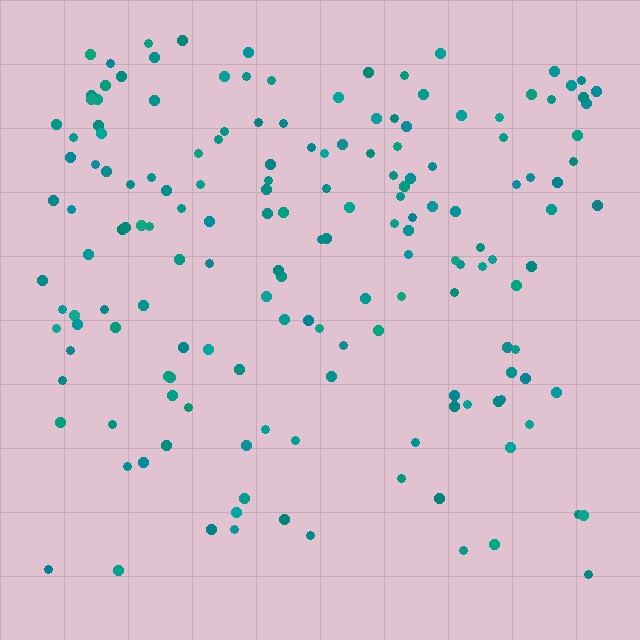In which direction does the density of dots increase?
From bottom to top, with the top side densest.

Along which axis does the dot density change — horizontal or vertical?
Vertical.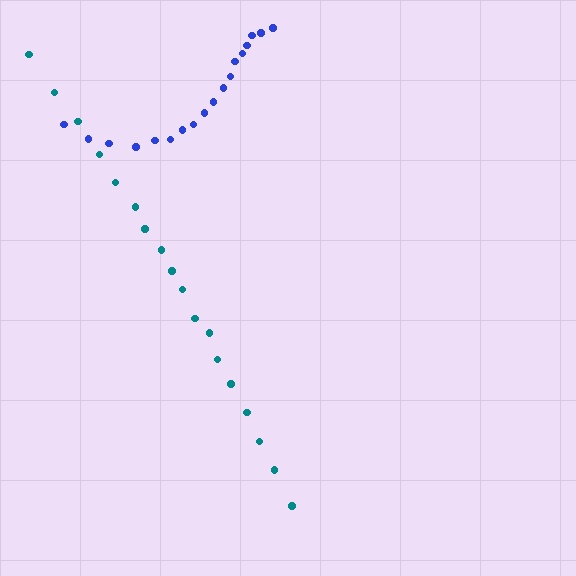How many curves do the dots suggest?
There are 2 distinct paths.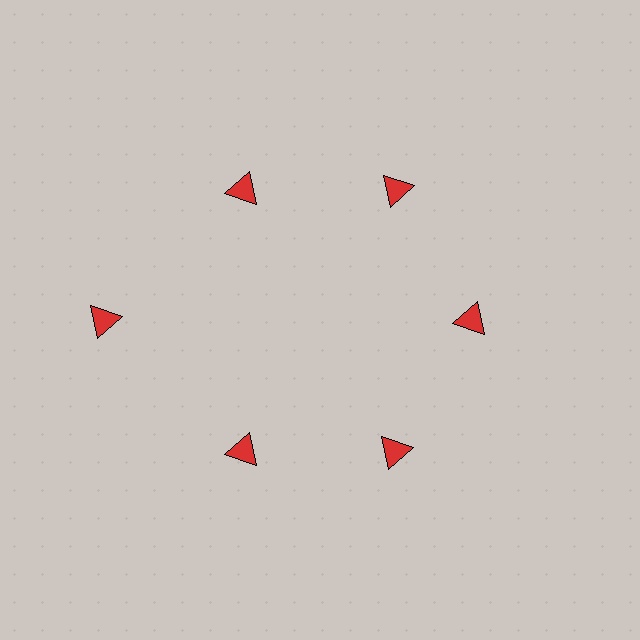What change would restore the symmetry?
The symmetry would be restored by moving it inward, back onto the ring so that all 6 triangles sit at equal angles and equal distance from the center.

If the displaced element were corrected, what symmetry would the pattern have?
It would have 6-fold rotational symmetry — the pattern would map onto itself every 60 degrees.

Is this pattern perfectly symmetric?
No. The 6 red triangles are arranged in a ring, but one element near the 9 o'clock position is pushed outward from the center, breaking the 6-fold rotational symmetry.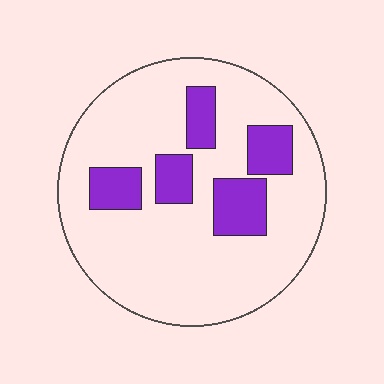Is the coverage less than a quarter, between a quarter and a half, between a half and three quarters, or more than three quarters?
Less than a quarter.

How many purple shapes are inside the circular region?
5.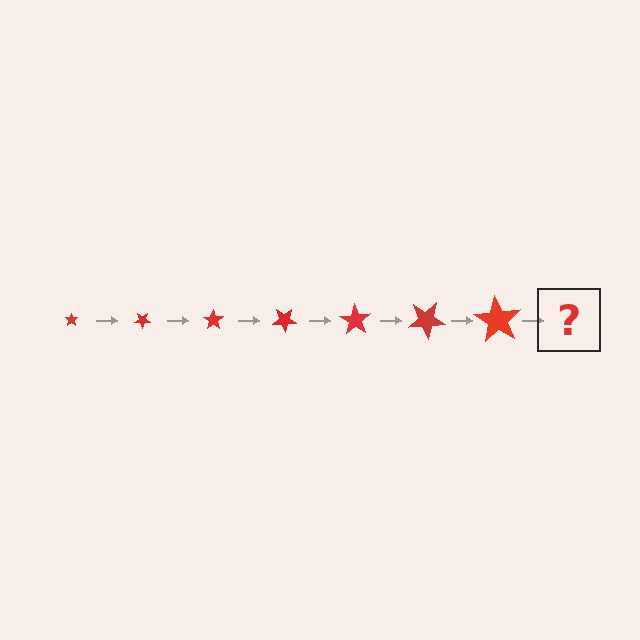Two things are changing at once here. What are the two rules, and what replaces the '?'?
The two rules are that the star grows larger each step and it rotates 35 degrees each step. The '?' should be a star, larger than the previous one and rotated 245 degrees from the start.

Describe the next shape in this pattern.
It should be a star, larger than the previous one and rotated 245 degrees from the start.